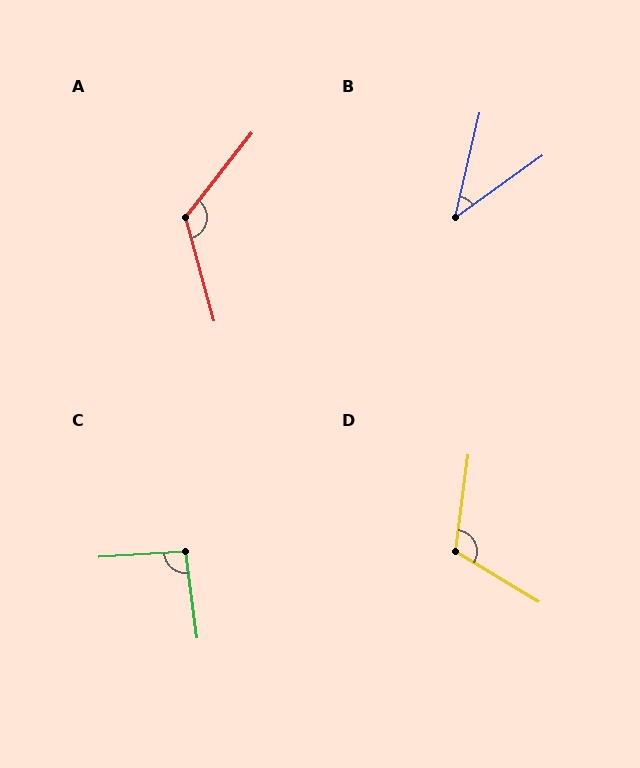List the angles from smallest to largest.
B (41°), C (94°), D (113°), A (126°).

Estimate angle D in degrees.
Approximately 113 degrees.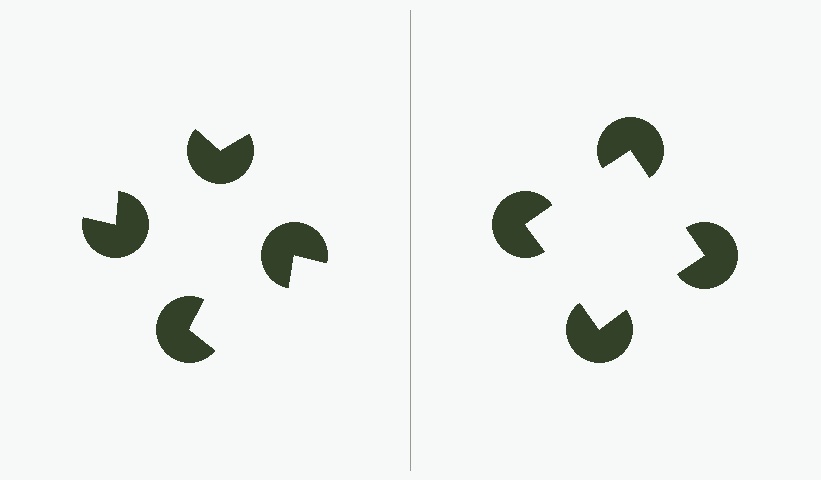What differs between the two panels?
The pac-man discs are positioned identically on both sides; only the wedge orientations differ. On the right they align to a square; on the left they are misaligned.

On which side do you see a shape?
An illusory square appears on the right side. On the left side the wedge cuts are rotated, so no coherent shape forms.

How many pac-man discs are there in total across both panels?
8 — 4 on each side.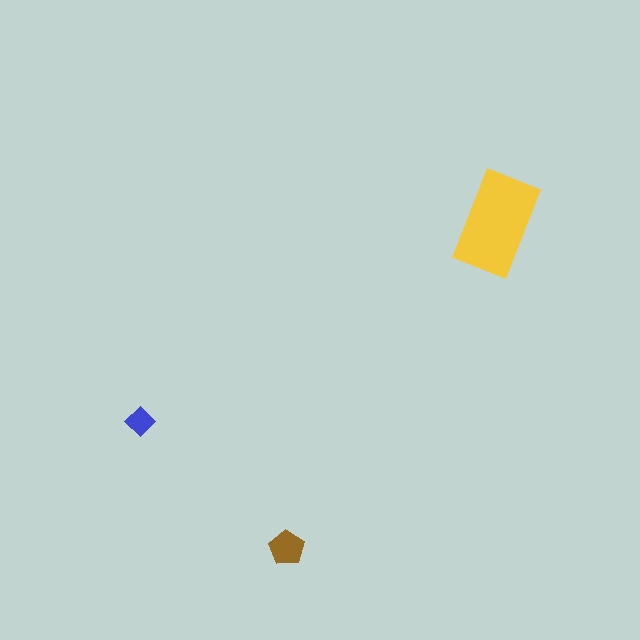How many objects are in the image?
There are 3 objects in the image.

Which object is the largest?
The yellow rectangle.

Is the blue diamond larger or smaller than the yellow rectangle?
Smaller.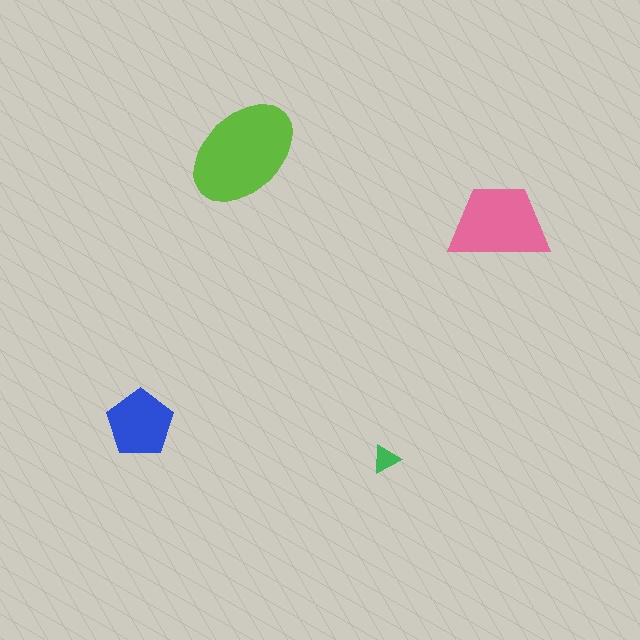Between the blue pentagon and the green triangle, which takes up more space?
The blue pentagon.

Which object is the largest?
The lime ellipse.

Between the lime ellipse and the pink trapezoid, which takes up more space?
The lime ellipse.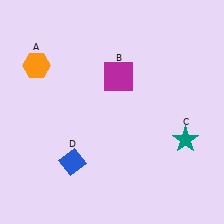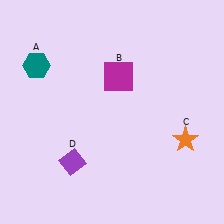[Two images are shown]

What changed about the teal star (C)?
In Image 1, C is teal. In Image 2, it changed to orange.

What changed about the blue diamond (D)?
In Image 1, D is blue. In Image 2, it changed to purple.